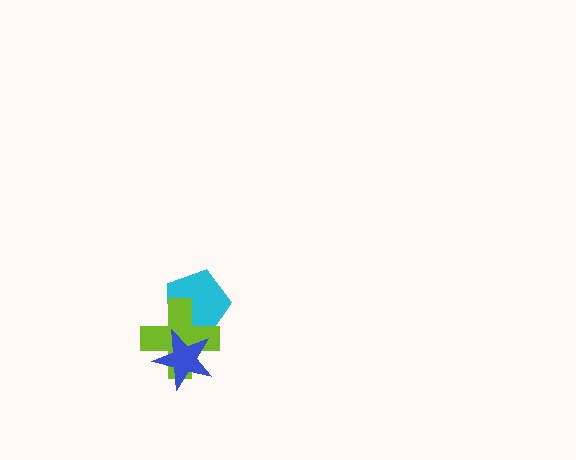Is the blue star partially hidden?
No, no other shape covers it.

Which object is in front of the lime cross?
The blue star is in front of the lime cross.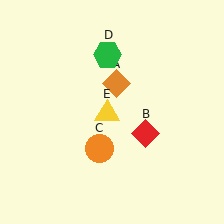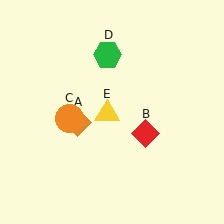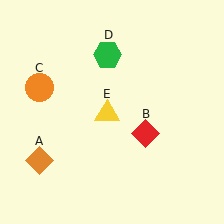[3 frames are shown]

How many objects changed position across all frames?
2 objects changed position: orange diamond (object A), orange circle (object C).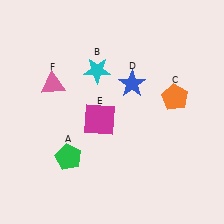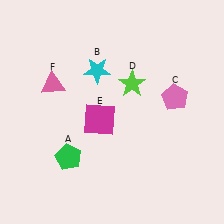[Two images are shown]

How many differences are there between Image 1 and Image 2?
There are 2 differences between the two images.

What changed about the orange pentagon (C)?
In Image 1, C is orange. In Image 2, it changed to pink.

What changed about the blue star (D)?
In Image 1, D is blue. In Image 2, it changed to lime.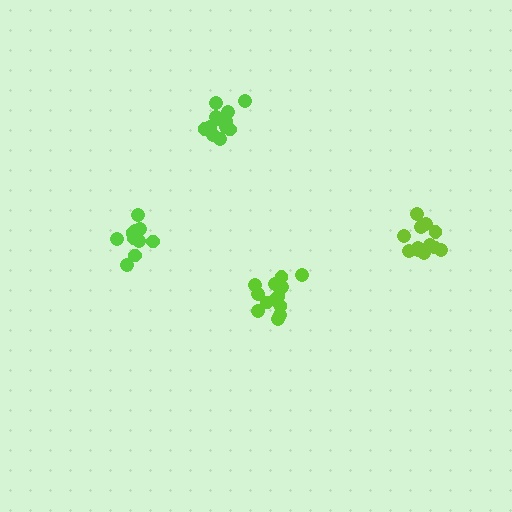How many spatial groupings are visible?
There are 4 spatial groupings.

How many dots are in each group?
Group 1: 13 dots, Group 2: 13 dots, Group 3: 12 dots, Group 4: 11 dots (49 total).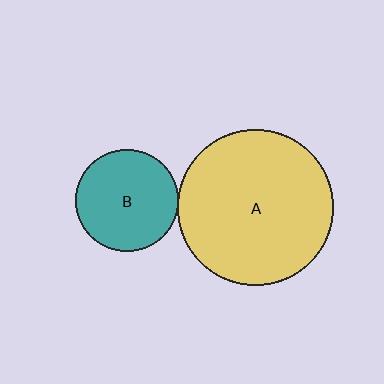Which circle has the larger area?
Circle A (yellow).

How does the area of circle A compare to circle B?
Approximately 2.3 times.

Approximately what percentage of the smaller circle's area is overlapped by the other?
Approximately 5%.